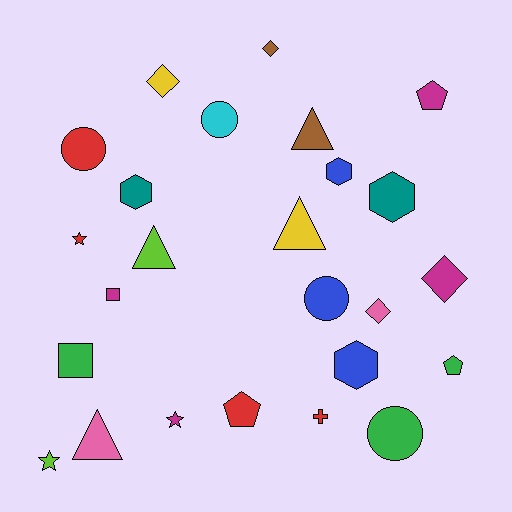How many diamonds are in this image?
There are 4 diamonds.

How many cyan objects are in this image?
There is 1 cyan object.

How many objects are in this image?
There are 25 objects.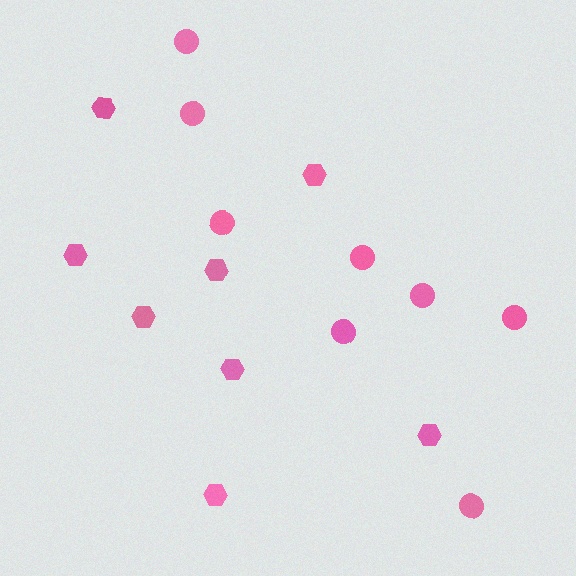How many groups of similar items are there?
There are 2 groups: one group of hexagons (8) and one group of circles (8).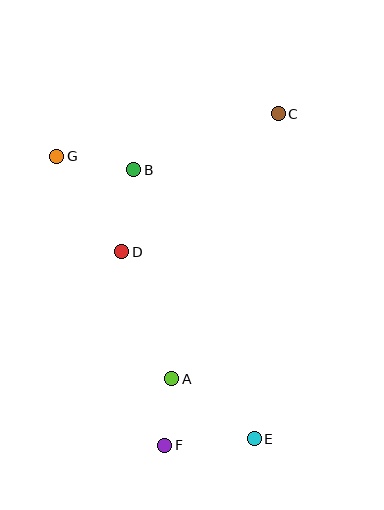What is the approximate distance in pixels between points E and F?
The distance between E and F is approximately 90 pixels.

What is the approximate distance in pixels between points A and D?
The distance between A and D is approximately 137 pixels.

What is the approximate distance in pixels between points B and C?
The distance between B and C is approximately 155 pixels.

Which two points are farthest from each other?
Points C and F are farthest from each other.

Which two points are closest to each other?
Points A and F are closest to each other.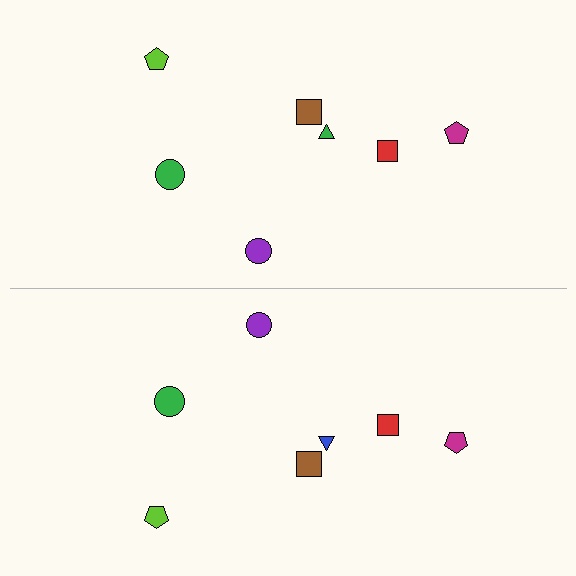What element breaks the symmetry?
The blue triangle on the bottom side breaks the symmetry — its mirror counterpart is green.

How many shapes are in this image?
There are 14 shapes in this image.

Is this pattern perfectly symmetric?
No, the pattern is not perfectly symmetric. The blue triangle on the bottom side breaks the symmetry — its mirror counterpart is green.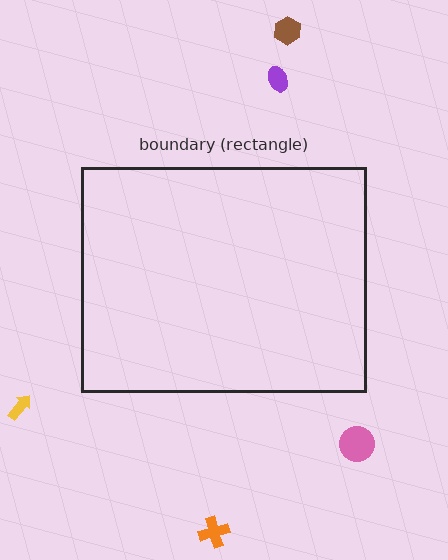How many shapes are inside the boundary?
0 inside, 5 outside.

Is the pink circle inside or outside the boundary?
Outside.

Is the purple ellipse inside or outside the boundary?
Outside.